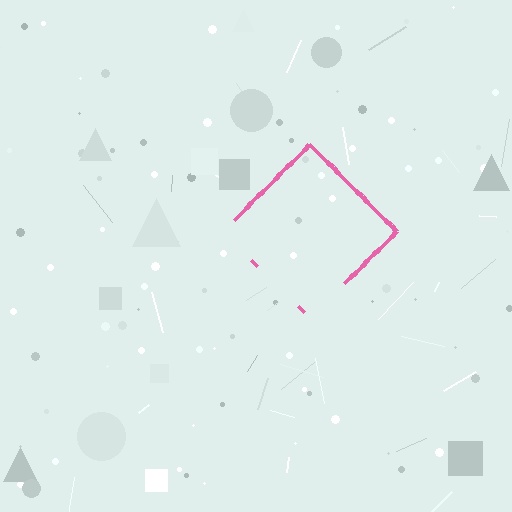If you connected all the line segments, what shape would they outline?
They would outline a diamond.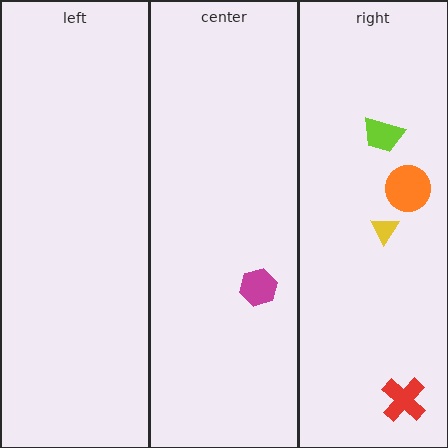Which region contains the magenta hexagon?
The center region.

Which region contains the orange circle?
The right region.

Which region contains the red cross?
The right region.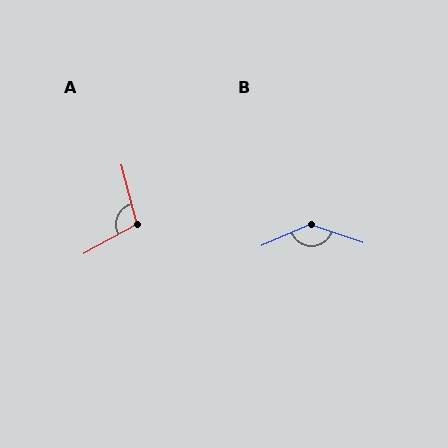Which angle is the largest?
B, at approximately 137 degrees.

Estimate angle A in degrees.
Approximately 103 degrees.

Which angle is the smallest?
A, at approximately 103 degrees.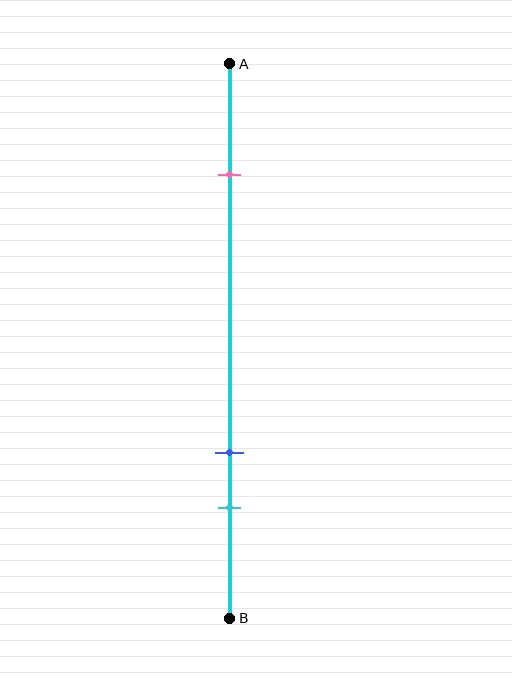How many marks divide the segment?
There are 3 marks dividing the segment.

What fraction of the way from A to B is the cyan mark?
The cyan mark is approximately 80% (0.8) of the way from A to B.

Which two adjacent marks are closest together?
The blue and cyan marks are the closest adjacent pair.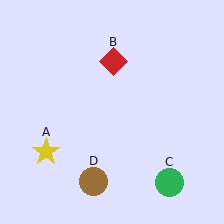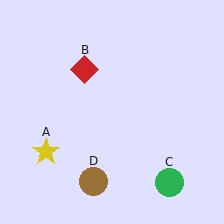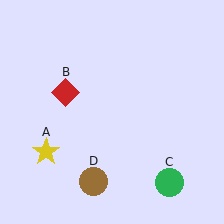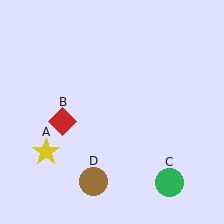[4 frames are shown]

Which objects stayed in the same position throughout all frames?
Yellow star (object A) and green circle (object C) and brown circle (object D) remained stationary.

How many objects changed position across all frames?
1 object changed position: red diamond (object B).